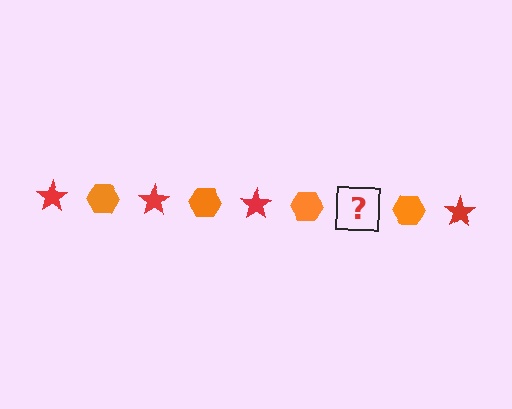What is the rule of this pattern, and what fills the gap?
The rule is that the pattern alternates between red star and orange hexagon. The gap should be filled with a red star.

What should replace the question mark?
The question mark should be replaced with a red star.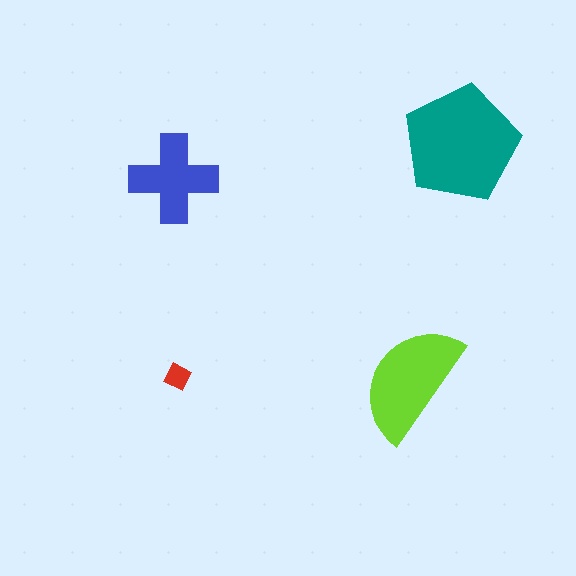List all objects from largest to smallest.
The teal pentagon, the lime semicircle, the blue cross, the red diamond.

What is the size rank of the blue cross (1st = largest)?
3rd.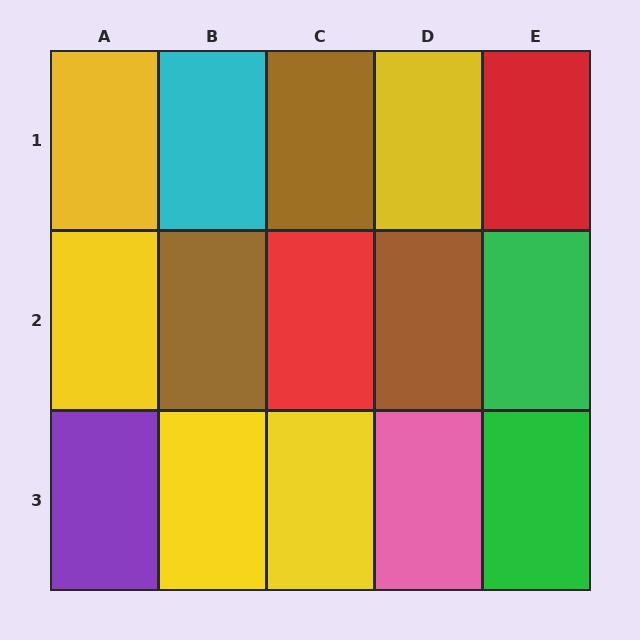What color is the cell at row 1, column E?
Red.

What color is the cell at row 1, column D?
Yellow.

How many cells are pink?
1 cell is pink.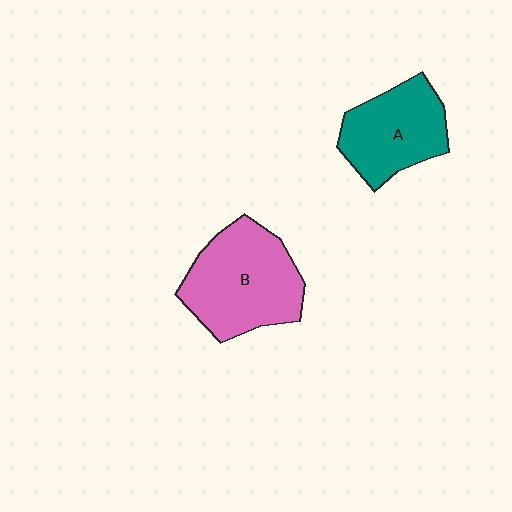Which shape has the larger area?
Shape B (pink).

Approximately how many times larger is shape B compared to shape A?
Approximately 1.3 times.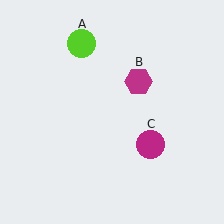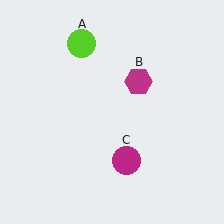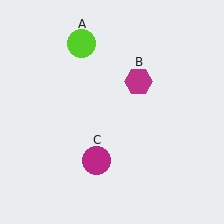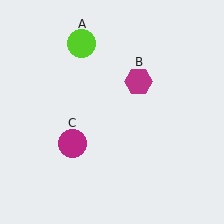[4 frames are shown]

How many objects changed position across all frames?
1 object changed position: magenta circle (object C).